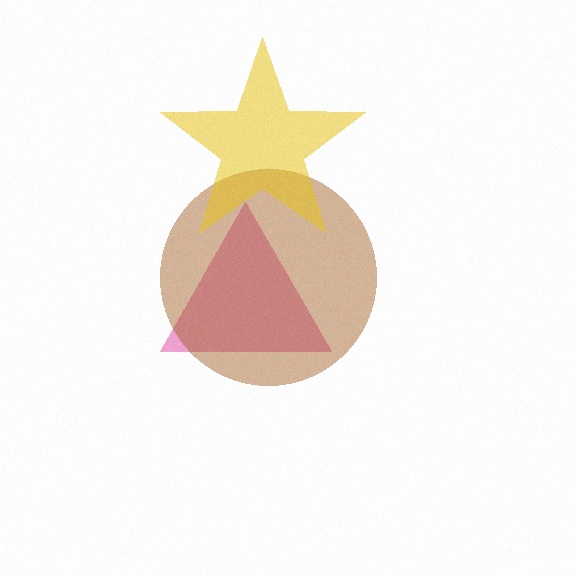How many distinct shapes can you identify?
There are 3 distinct shapes: a magenta triangle, a brown circle, a yellow star.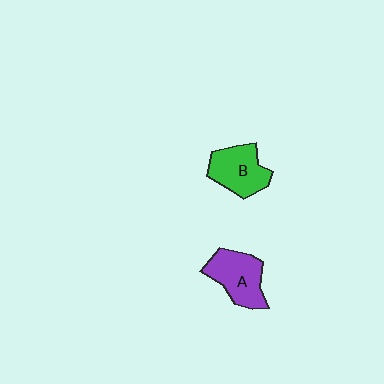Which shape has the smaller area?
Shape B (green).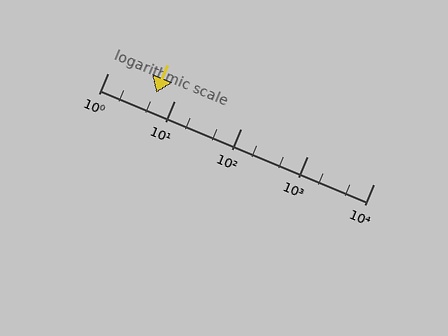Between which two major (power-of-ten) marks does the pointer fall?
The pointer is between 1 and 10.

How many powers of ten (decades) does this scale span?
The scale spans 4 decades, from 1 to 10000.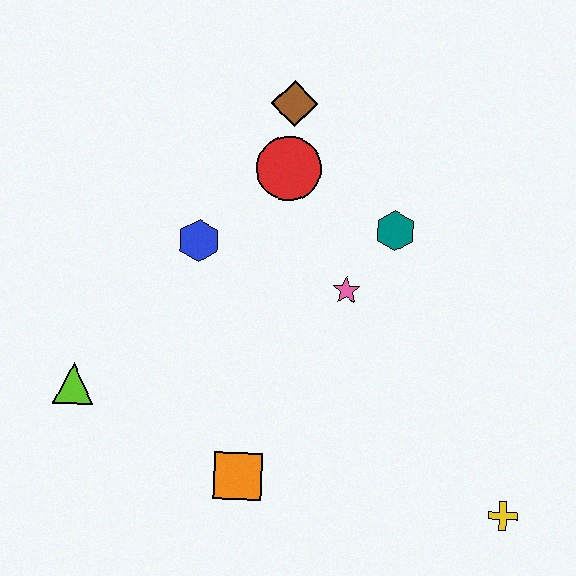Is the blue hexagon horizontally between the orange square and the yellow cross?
No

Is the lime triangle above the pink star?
No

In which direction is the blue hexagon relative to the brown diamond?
The blue hexagon is below the brown diamond.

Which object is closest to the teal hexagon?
The pink star is closest to the teal hexagon.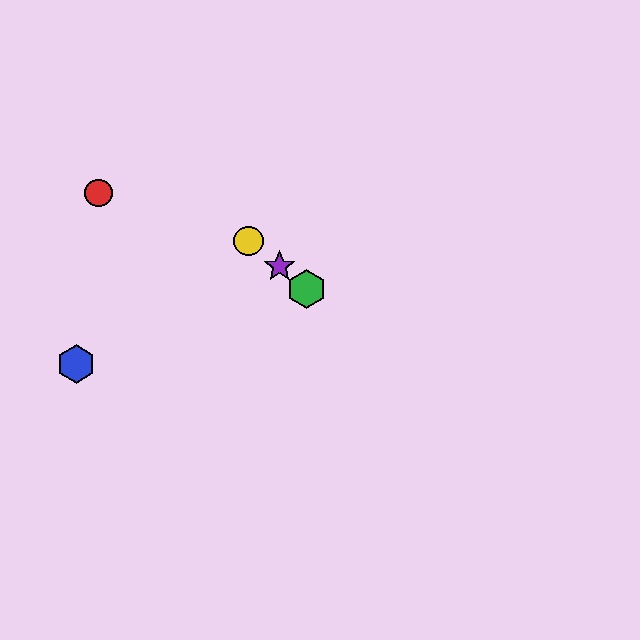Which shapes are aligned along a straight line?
The green hexagon, the yellow circle, the purple star are aligned along a straight line.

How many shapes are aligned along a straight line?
3 shapes (the green hexagon, the yellow circle, the purple star) are aligned along a straight line.